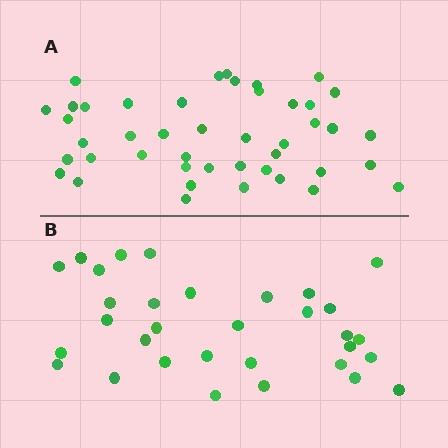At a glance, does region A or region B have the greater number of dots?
Region A (the top region) has more dots.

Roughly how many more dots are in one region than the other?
Region A has roughly 12 or so more dots than region B.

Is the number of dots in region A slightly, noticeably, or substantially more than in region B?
Region A has noticeably more, but not dramatically so. The ratio is roughly 1.4 to 1.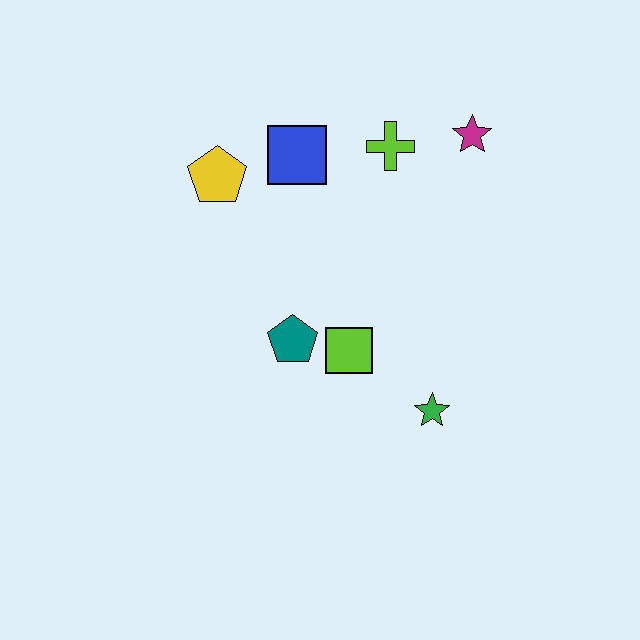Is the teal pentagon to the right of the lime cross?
No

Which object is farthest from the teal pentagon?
The magenta star is farthest from the teal pentagon.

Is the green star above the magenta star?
No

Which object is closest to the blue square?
The yellow pentagon is closest to the blue square.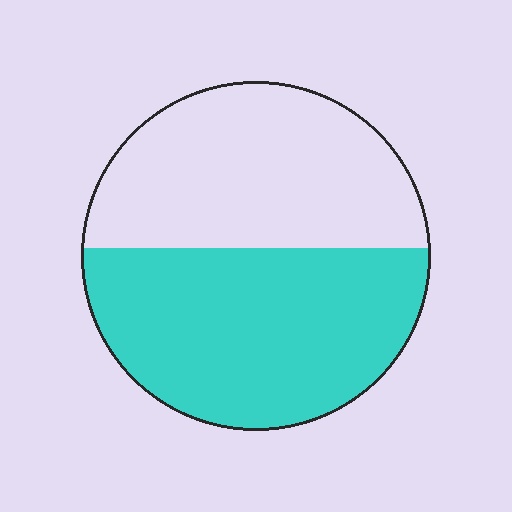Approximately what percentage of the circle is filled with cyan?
Approximately 55%.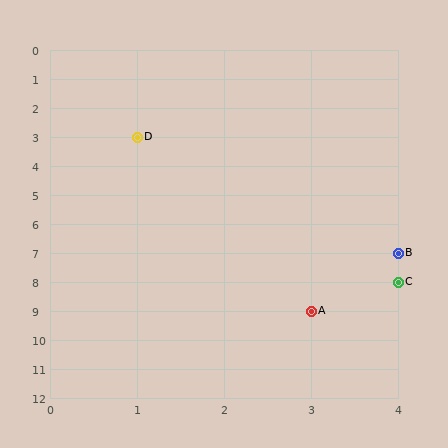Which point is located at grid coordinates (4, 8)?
Point C is at (4, 8).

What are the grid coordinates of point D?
Point D is at grid coordinates (1, 3).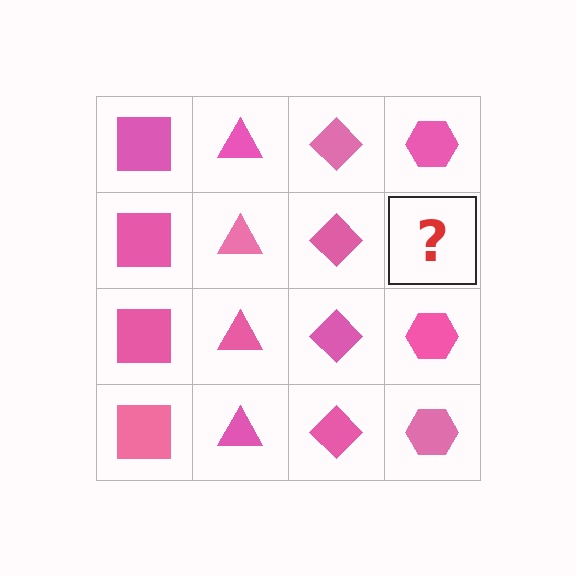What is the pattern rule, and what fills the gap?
The rule is that each column has a consistent shape. The gap should be filled with a pink hexagon.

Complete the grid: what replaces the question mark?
The question mark should be replaced with a pink hexagon.